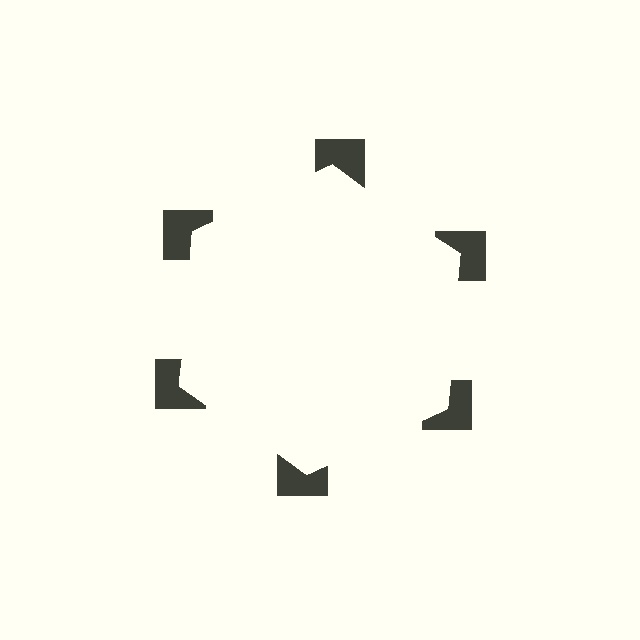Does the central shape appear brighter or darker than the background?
It typically appears slightly brighter than the background, even though no actual brightness change is drawn.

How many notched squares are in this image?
There are 6 — one at each vertex of the illusory hexagon.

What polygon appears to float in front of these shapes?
An illusory hexagon — its edges are inferred from the aligned wedge cuts in the notched squares, not physically drawn.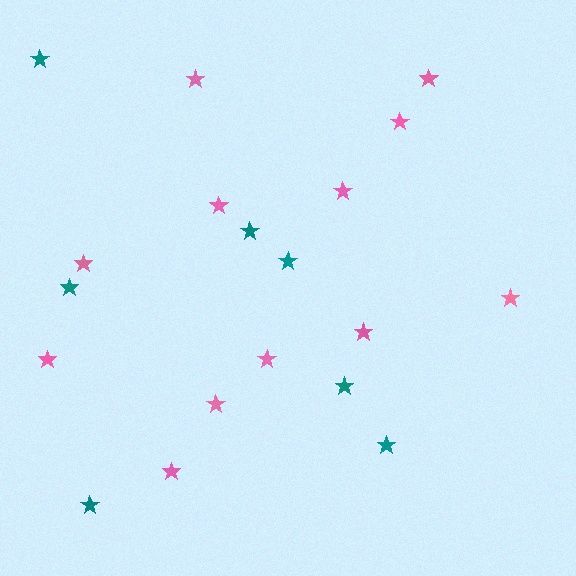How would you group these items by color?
There are 2 groups: one group of teal stars (7) and one group of pink stars (12).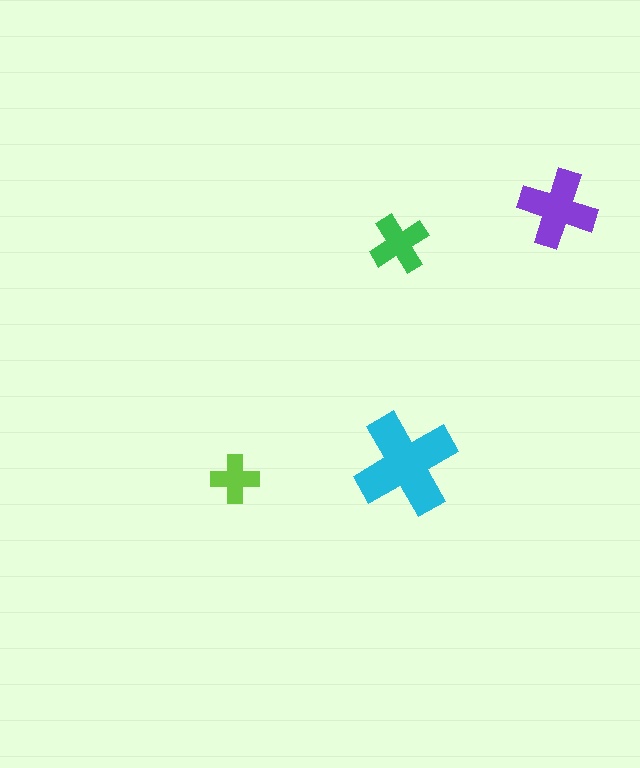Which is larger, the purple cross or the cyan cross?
The cyan one.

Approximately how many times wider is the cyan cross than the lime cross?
About 2 times wider.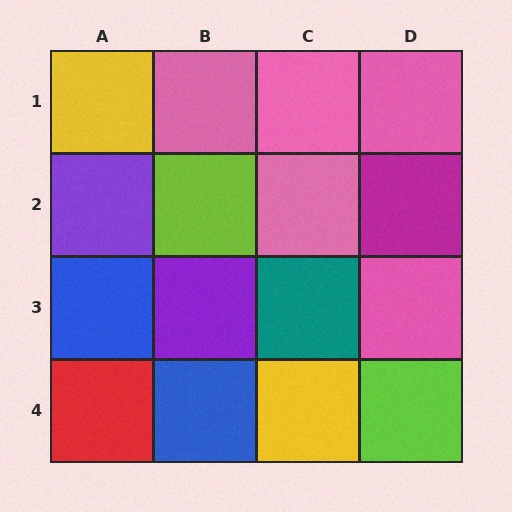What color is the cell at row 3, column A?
Blue.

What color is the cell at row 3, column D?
Pink.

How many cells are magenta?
1 cell is magenta.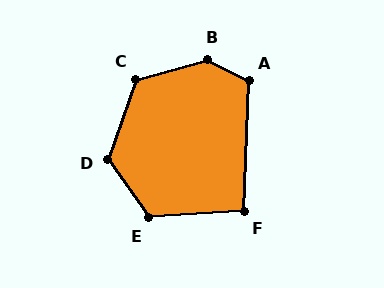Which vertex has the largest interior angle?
B, at approximately 139 degrees.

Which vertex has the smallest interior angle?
F, at approximately 96 degrees.